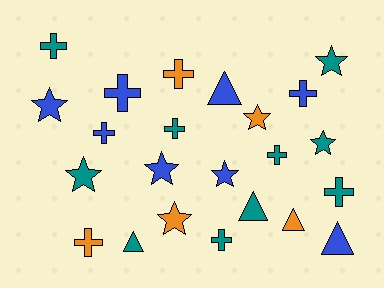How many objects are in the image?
There are 23 objects.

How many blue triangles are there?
There are 2 blue triangles.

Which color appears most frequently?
Teal, with 10 objects.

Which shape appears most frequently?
Cross, with 10 objects.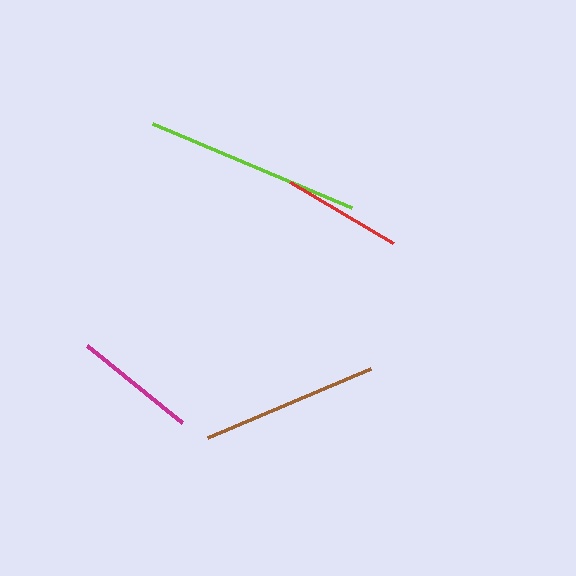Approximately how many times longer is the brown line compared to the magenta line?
The brown line is approximately 1.5 times the length of the magenta line.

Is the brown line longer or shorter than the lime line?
The lime line is longer than the brown line.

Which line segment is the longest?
The lime line is the longest at approximately 216 pixels.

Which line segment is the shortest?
The red line is the shortest at approximately 120 pixels.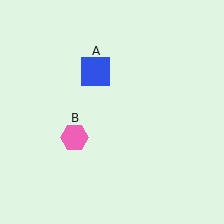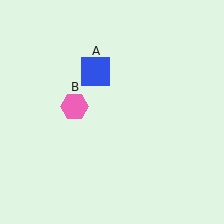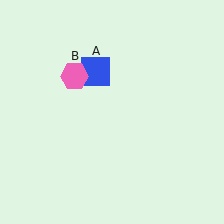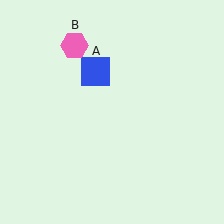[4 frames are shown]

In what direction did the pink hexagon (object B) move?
The pink hexagon (object B) moved up.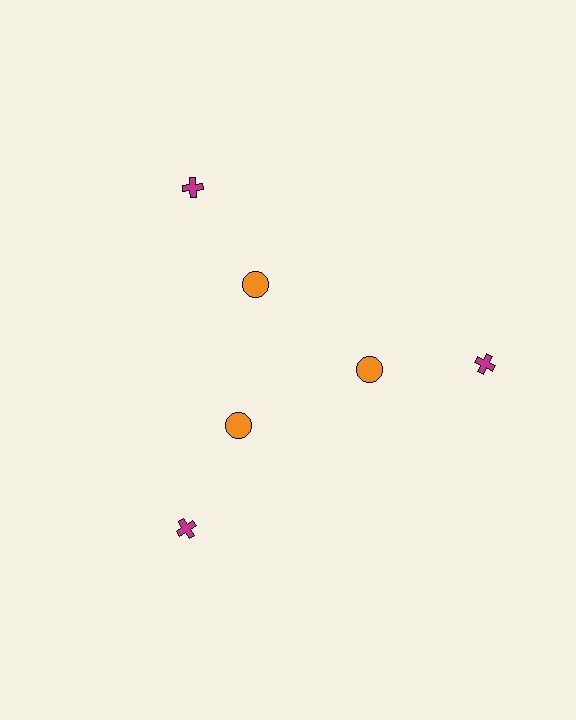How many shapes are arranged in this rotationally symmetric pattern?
There are 6 shapes, arranged in 3 groups of 2.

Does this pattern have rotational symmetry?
Yes, this pattern has 3-fold rotational symmetry. It looks the same after rotating 120 degrees around the center.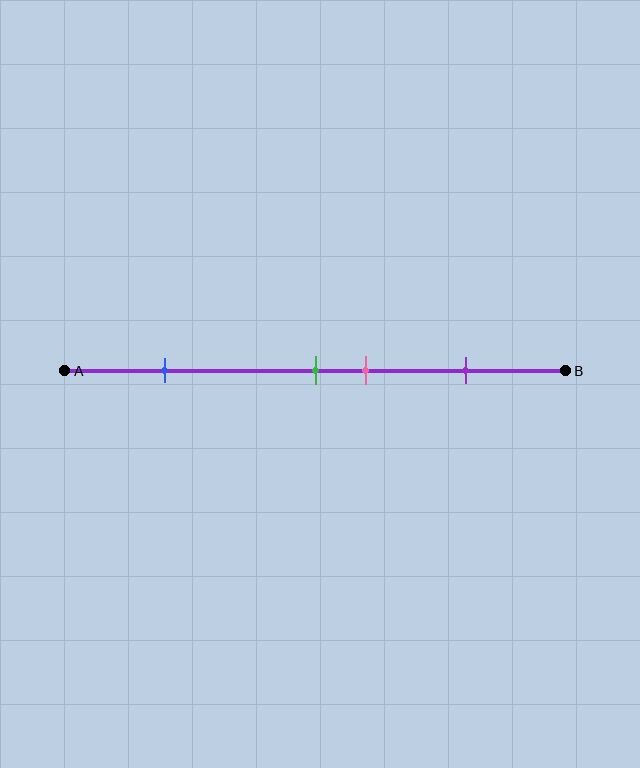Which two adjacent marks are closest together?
The green and pink marks are the closest adjacent pair.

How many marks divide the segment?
There are 4 marks dividing the segment.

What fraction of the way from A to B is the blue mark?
The blue mark is approximately 20% (0.2) of the way from A to B.